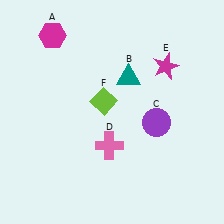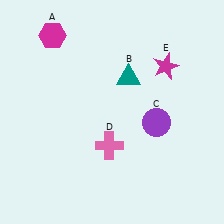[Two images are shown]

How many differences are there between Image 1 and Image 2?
There is 1 difference between the two images.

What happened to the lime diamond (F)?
The lime diamond (F) was removed in Image 2. It was in the top-left area of Image 1.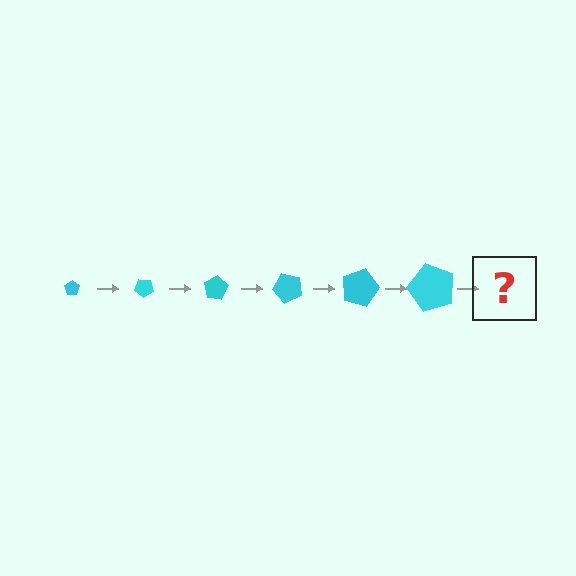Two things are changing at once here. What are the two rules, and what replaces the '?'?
The two rules are that the pentagon grows larger each step and it rotates 40 degrees each step. The '?' should be a pentagon, larger than the previous one and rotated 240 degrees from the start.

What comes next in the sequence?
The next element should be a pentagon, larger than the previous one and rotated 240 degrees from the start.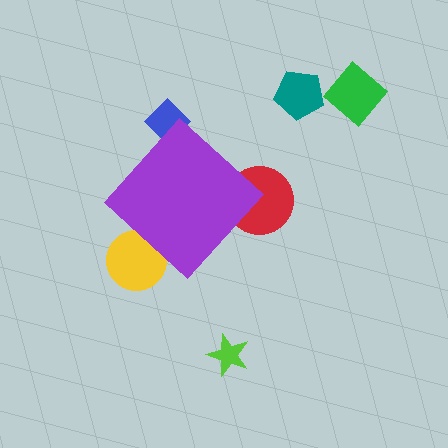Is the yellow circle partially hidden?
Yes, the yellow circle is partially hidden behind the purple diamond.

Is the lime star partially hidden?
No, the lime star is fully visible.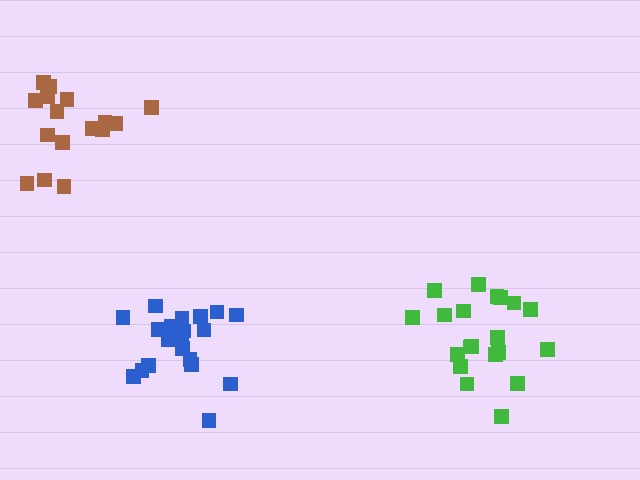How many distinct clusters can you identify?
There are 3 distinct clusters.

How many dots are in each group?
Group 1: 20 dots, Group 2: 20 dots, Group 3: 16 dots (56 total).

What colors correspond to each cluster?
The clusters are colored: blue, green, brown.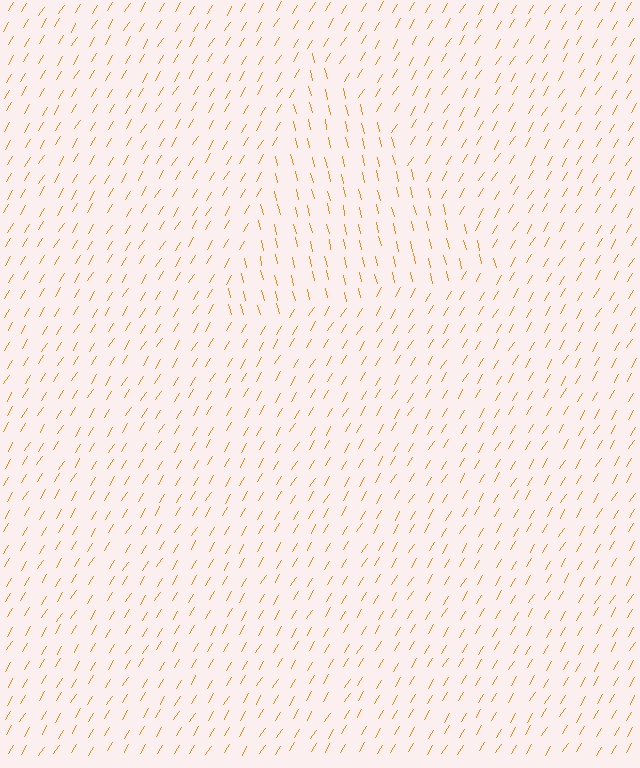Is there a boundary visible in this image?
Yes, there is a texture boundary formed by a change in line orientation.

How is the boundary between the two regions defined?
The boundary is defined purely by a change in line orientation (approximately 45 degrees difference). All lines are the same color and thickness.